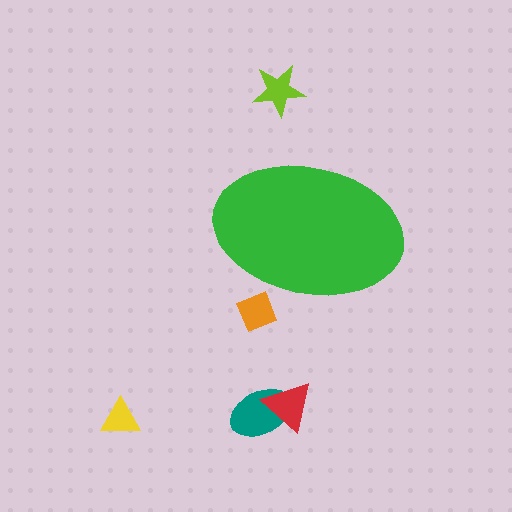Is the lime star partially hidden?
No, the lime star is fully visible.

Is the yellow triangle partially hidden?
No, the yellow triangle is fully visible.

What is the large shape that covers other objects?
A green ellipse.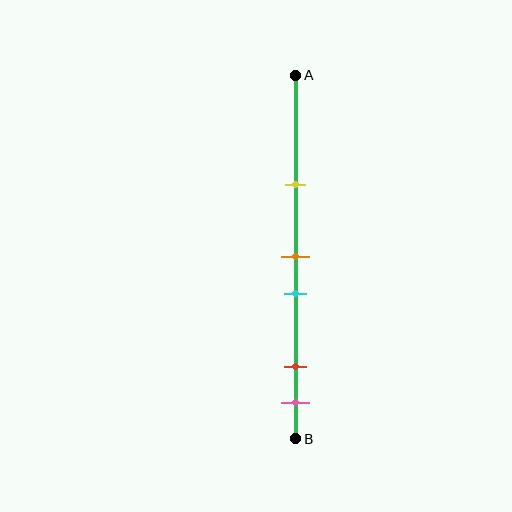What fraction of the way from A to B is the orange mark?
The orange mark is approximately 50% (0.5) of the way from A to B.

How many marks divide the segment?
There are 5 marks dividing the segment.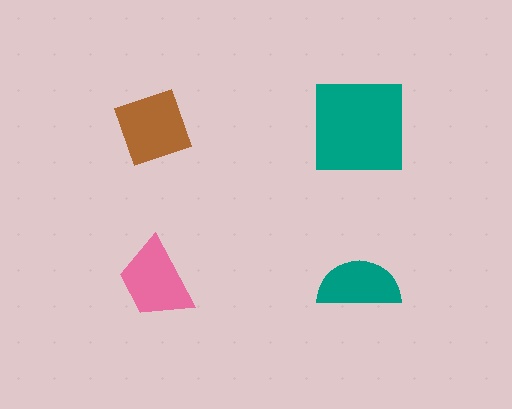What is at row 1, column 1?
A brown diamond.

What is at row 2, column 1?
A pink trapezoid.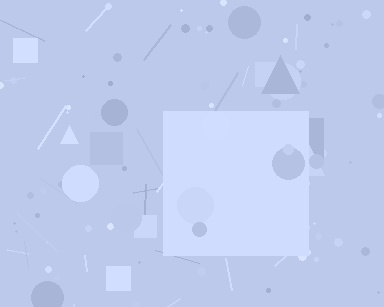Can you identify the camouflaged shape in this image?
The camouflaged shape is a square.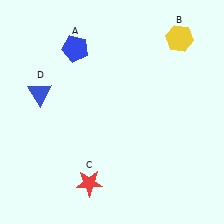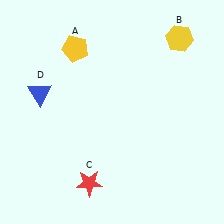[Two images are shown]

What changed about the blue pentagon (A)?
In Image 1, A is blue. In Image 2, it changed to yellow.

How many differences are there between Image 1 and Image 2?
There is 1 difference between the two images.